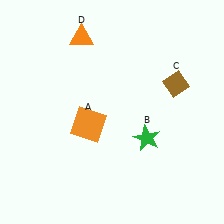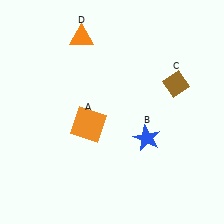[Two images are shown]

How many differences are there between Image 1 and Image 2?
There is 1 difference between the two images.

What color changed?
The star (B) changed from green in Image 1 to blue in Image 2.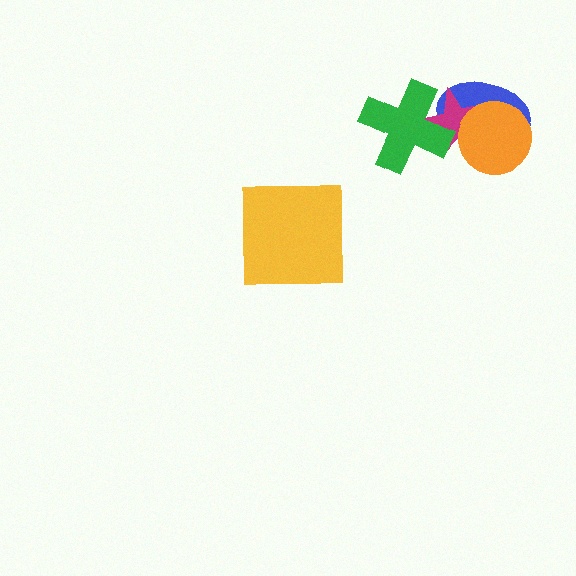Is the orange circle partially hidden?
No, no other shape covers it.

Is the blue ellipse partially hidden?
Yes, it is partially covered by another shape.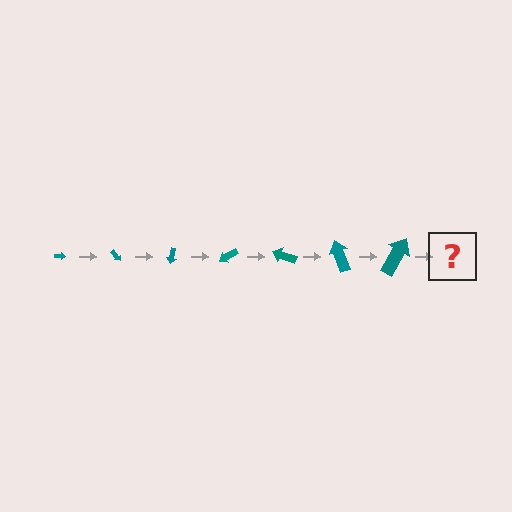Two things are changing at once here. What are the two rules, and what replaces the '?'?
The two rules are that the arrow grows larger each step and it rotates 50 degrees each step. The '?' should be an arrow, larger than the previous one and rotated 350 degrees from the start.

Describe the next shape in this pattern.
It should be an arrow, larger than the previous one and rotated 350 degrees from the start.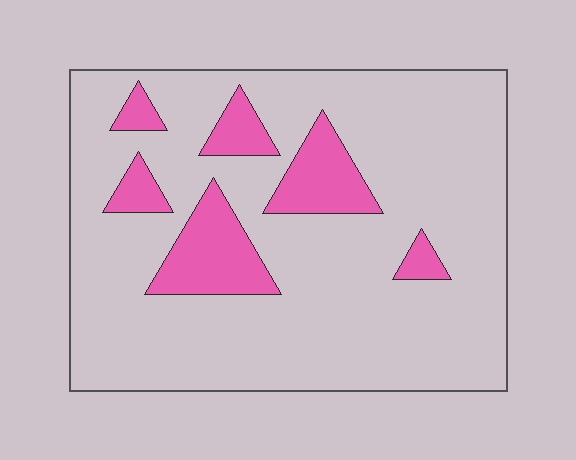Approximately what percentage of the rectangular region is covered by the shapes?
Approximately 15%.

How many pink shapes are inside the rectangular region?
6.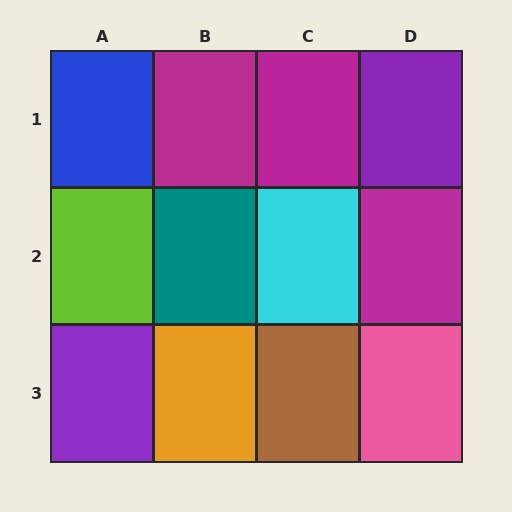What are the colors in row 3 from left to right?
Purple, orange, brown, pink.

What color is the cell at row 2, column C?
Cyan.